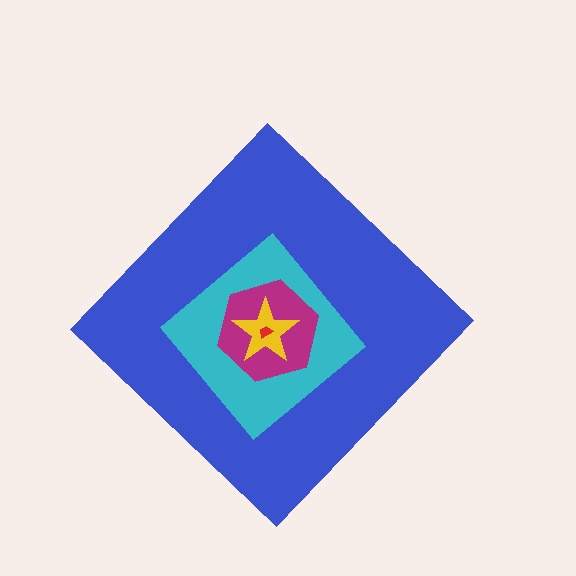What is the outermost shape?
The blue diamond.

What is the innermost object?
The red trapezoid.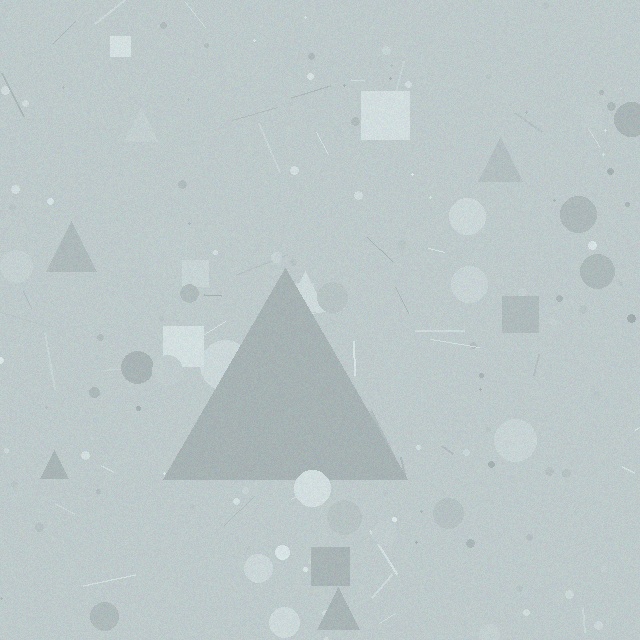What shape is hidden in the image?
A triangle is hidden in the image.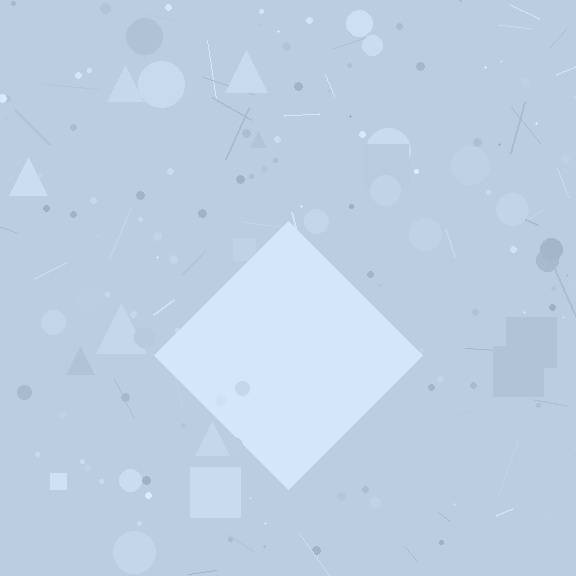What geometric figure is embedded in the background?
A diamond is embedded in the background.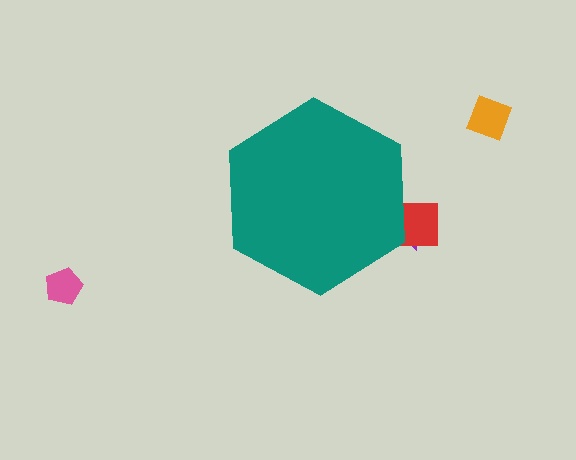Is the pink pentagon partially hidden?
No, the pink pentagon is fully visible.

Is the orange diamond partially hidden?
No, the orange diamond is fully visible.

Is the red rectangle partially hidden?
Yes, the red rectangle is partially hidden behind the teal hexagon.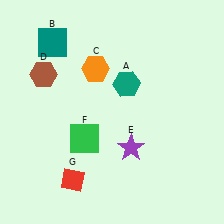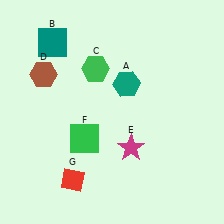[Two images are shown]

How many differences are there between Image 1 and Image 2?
There are 2 differences between the two images.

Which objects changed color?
C changed from orange to green. E changed from purple to magenta.